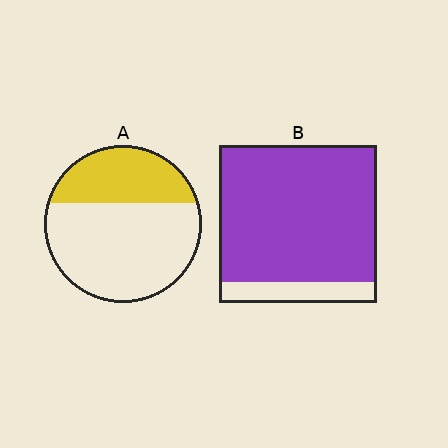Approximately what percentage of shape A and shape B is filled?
A is approximately 35% and B is approximately 85%.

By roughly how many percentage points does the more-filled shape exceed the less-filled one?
By roughly 55 percentage points (B over A).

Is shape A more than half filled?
No.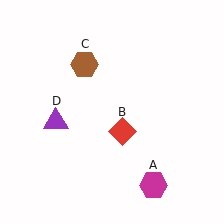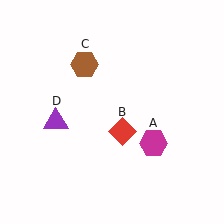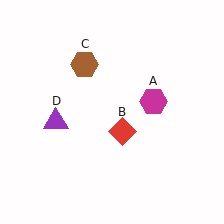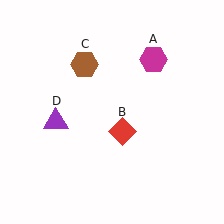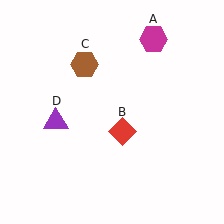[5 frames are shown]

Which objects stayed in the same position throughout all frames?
Red diamond (object B) and brown hexagon (object C) and purple triangle (object D) remained stationary.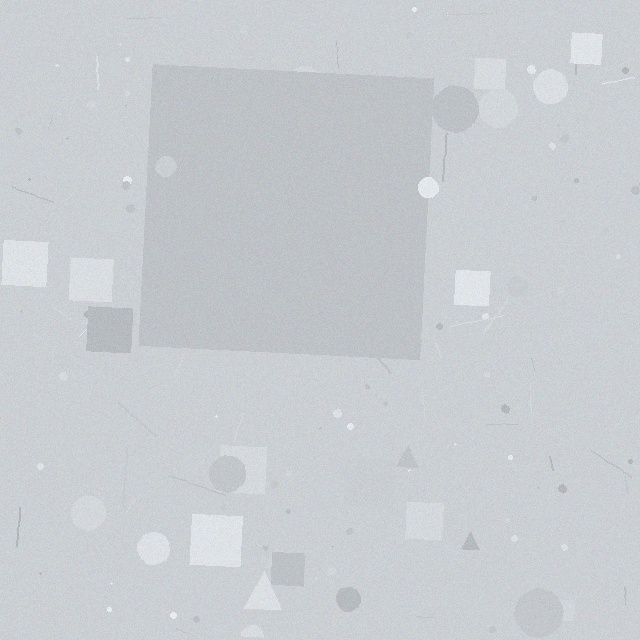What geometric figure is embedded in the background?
A square is embedded in the background.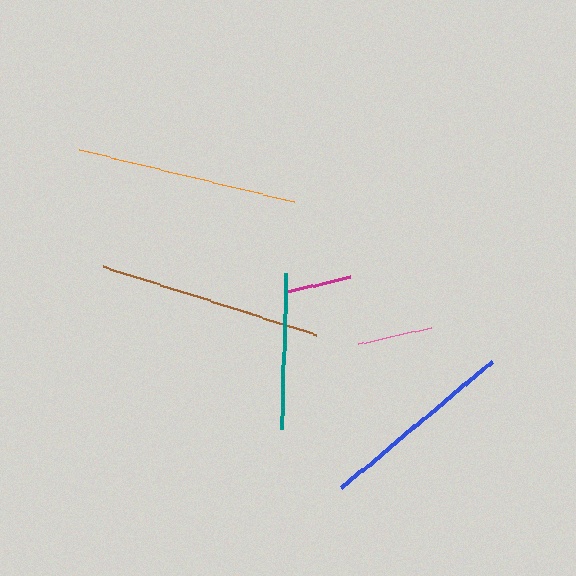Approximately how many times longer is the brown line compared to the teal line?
The brown line is approximately 1.4 times the length of the teal line.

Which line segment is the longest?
The brown line is the longest at approximately 224 pixels.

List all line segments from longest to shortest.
From longest to shortest: brown, orange, blue, teal, pink, magenta.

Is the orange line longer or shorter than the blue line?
The orange line is longer than the blue line.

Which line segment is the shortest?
The magenta line is the shortest at approximately 65 pixels.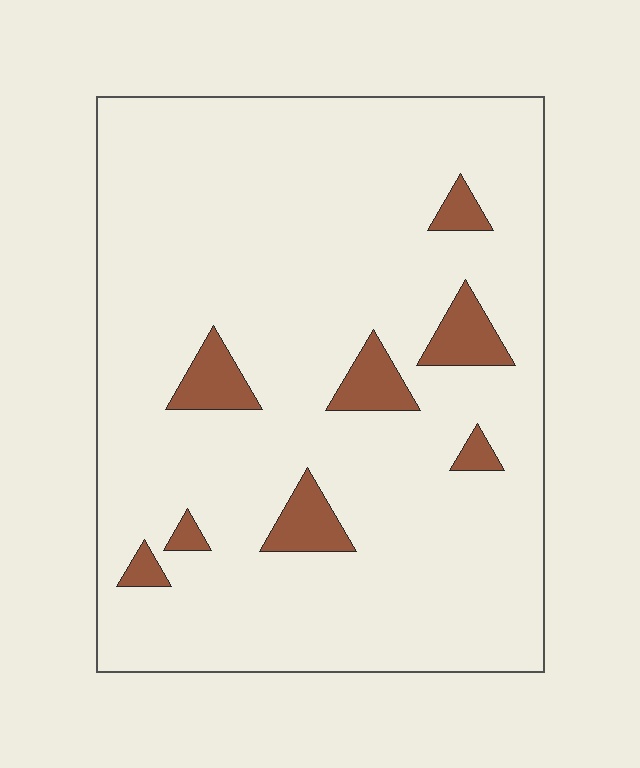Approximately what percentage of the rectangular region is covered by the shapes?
Approximately 10%.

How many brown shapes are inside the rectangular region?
8.